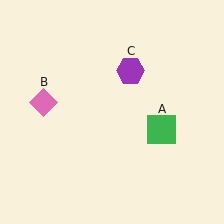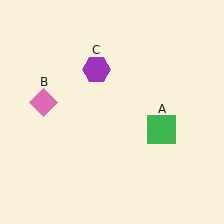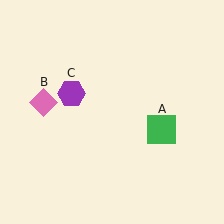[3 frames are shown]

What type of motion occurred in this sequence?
The purple hexagon (object C) rotated counterclockwise around the center of the scene.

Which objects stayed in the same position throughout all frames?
Green square (object A) and pink diamond (object B) remained stationary.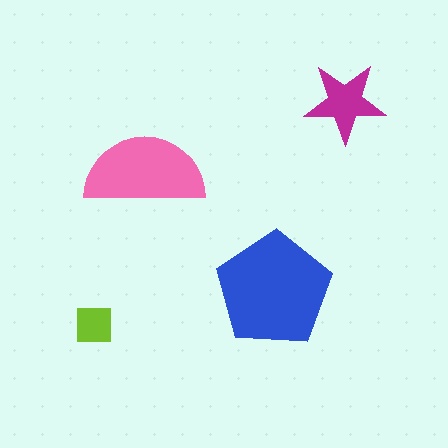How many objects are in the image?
There are 4 objects in the image.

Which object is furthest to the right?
The magenta star is rightmost.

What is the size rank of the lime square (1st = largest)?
4th.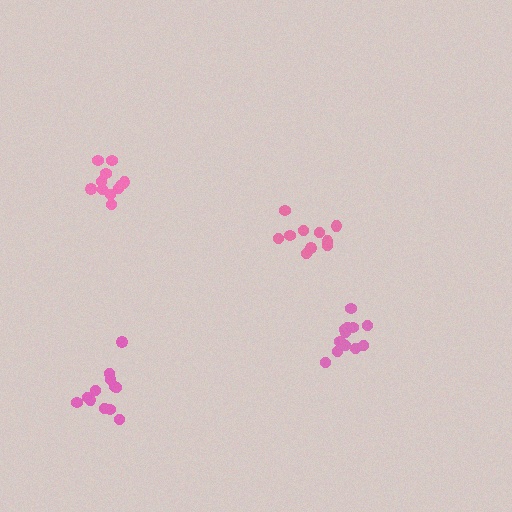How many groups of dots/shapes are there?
There are 4 groups.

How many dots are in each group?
Group 1: 11 dots, Group 2: 12 dots, Group 3: 10 dots, Group 4: 12 dots (45 total).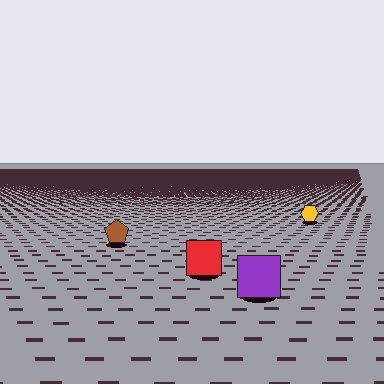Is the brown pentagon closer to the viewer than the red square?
No. The red square is closer — you can tell from the texture gradient: the ground texture is coarser near it.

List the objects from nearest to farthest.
From nearest to farthest: the purple square, the red square, the brown pentagon, the yellow hexagon.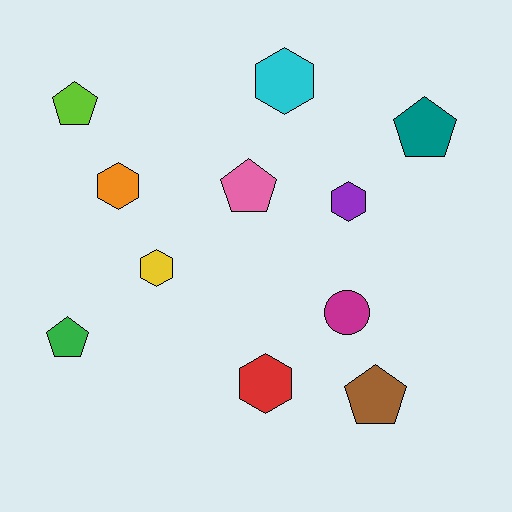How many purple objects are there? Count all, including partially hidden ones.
There is 1 purple object.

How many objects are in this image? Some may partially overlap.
There are 11 objects.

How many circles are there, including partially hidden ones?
There is 1 circle.